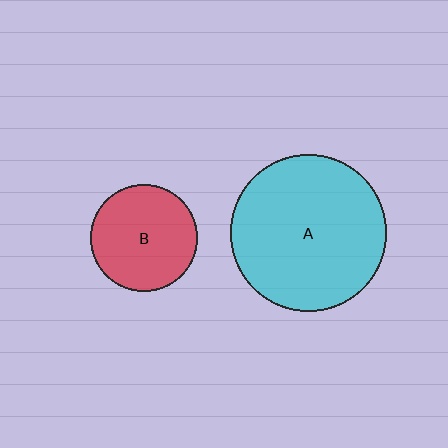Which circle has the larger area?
Circle A (cyan).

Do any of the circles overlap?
No, none of the circles overlap.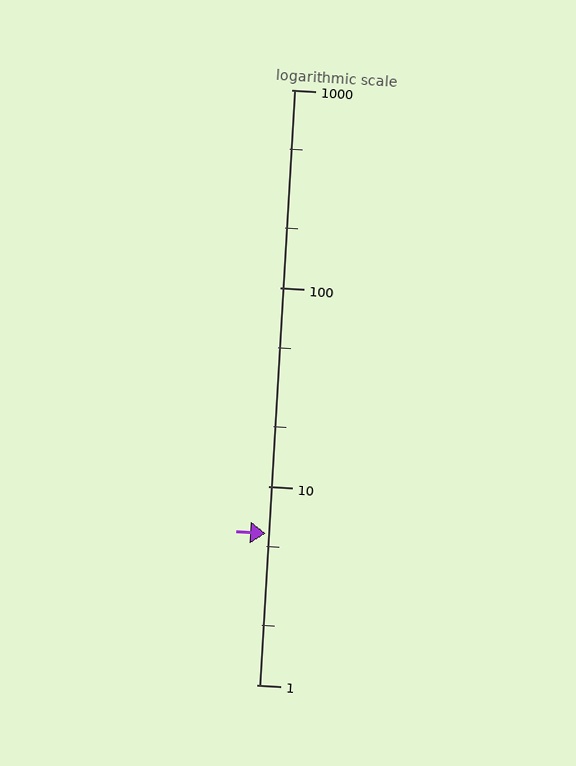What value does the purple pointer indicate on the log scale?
The pointer indicates approximately 5.8.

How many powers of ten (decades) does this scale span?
The scale spans 3 decades, from 1 to 1000.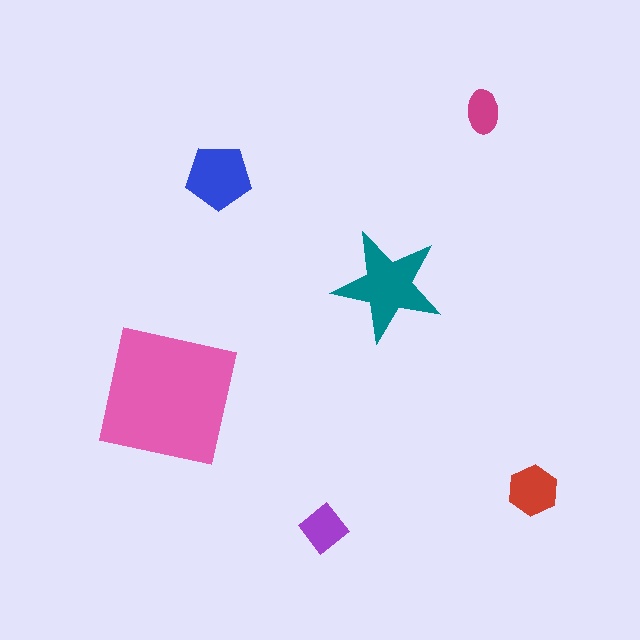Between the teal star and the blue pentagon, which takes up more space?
The teal star.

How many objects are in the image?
There are 6 objects in the image.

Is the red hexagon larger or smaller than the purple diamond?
Larger.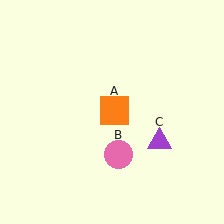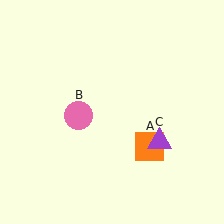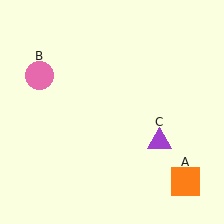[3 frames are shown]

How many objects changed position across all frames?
2 objects changed position: orange square (object A), pink circle (object B).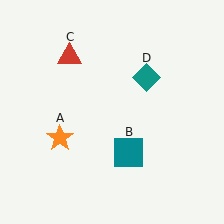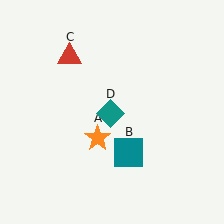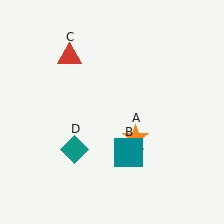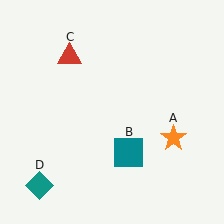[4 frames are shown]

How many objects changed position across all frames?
2 objects changed position: orange star (object A), teal diamond (object D).